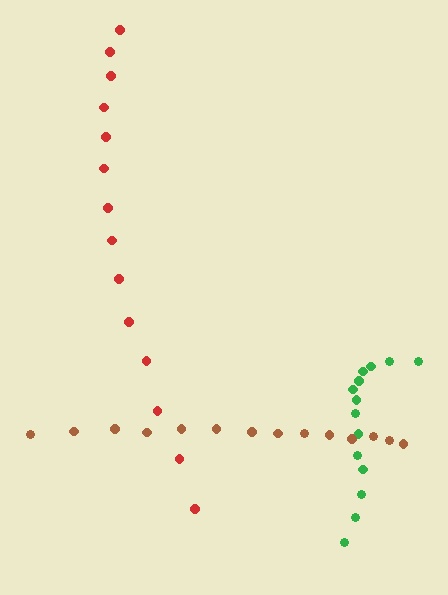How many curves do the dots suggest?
There are 3 distinct paths.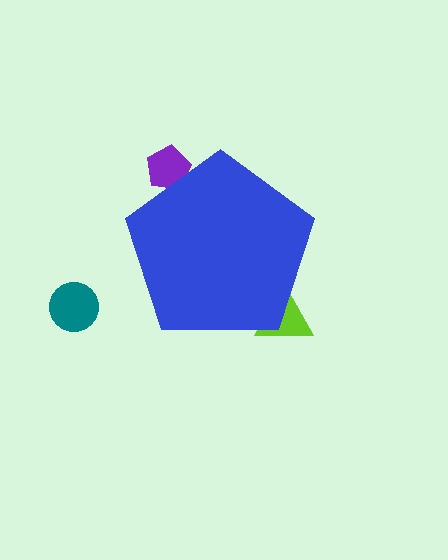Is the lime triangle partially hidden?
Yes, the lime triangle is partially hidden behind the blue pentagon.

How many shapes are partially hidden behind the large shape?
2 shapes are partially hidden.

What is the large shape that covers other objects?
A blue pentagon.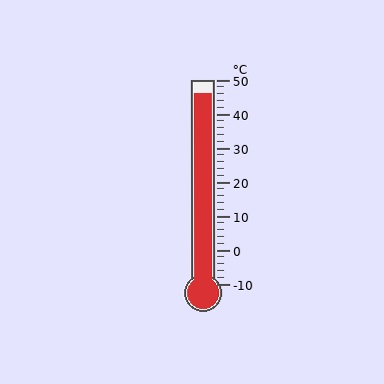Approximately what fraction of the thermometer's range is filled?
The thermometer is filled to approximately 95% of its range.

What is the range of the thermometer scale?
The thermometer scale ranges from -10°C to 50°C.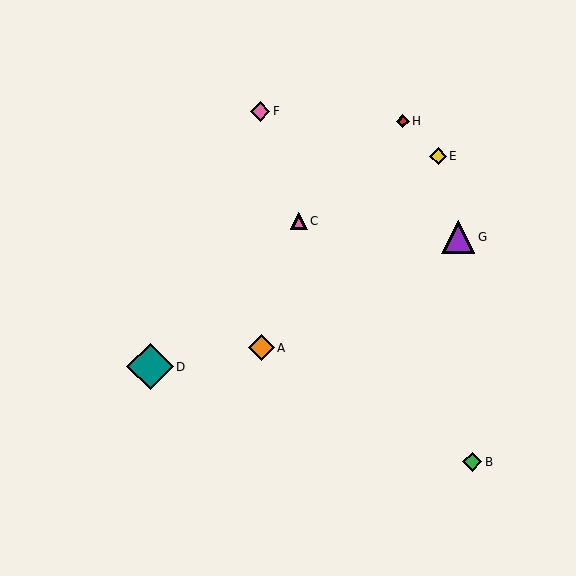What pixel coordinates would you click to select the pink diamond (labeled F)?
Click at (260, 111) to select the pink diamond F.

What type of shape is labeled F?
Shape F is a pink diamond.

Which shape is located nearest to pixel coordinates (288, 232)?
The pink triangle (labeled C) at (299, 221) is nearest to that location.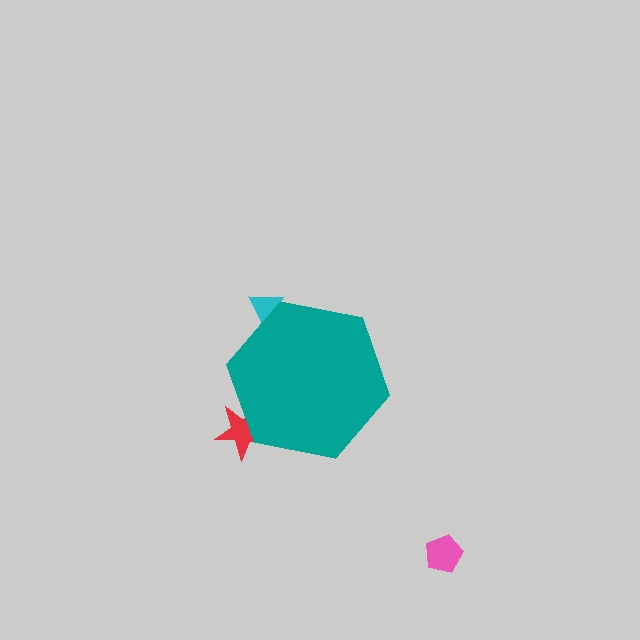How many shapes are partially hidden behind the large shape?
2 shapes are partially hidden.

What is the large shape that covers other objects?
A teal hexagon.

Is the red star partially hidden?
Yes, the red star is partially hidden behind the teal hexagon.